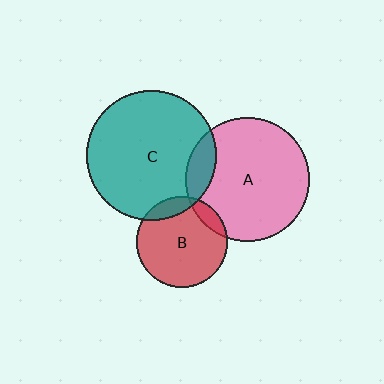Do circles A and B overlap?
Yes.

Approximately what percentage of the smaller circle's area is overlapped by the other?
Approximately 10%.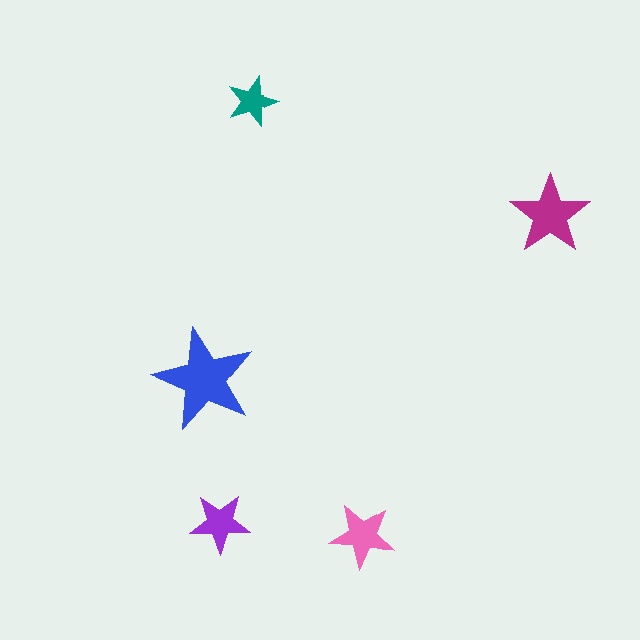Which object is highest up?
The teal star is topmost.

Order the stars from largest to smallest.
the blue one, the magenta one, the pink one, the purple one, the teal one.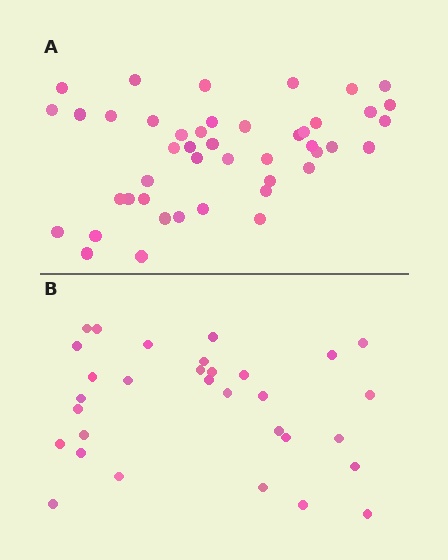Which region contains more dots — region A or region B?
Region A (the top region) has more dots.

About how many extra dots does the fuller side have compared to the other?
Region A has approximately 15 more dots than region B.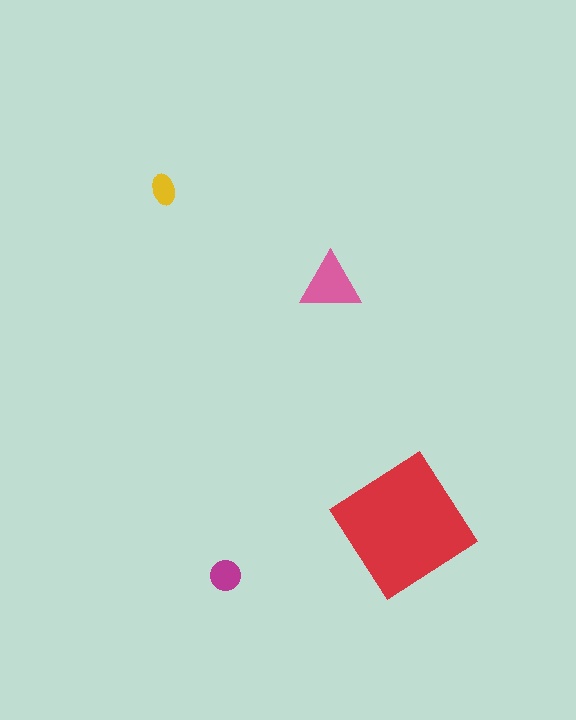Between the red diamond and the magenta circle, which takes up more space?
The red diamond.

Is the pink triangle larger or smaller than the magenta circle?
Larger.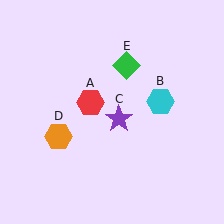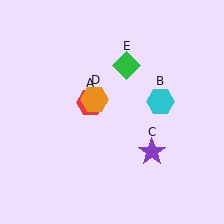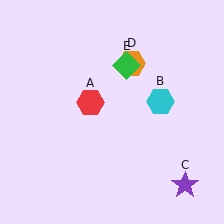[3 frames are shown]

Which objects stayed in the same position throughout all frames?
Red hexagon (object A) and cyan hexagon (object B) and green diamond (object E) remained stationary.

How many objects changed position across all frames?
2 objects changed position: purple star (object C), orange hexagon (object D).